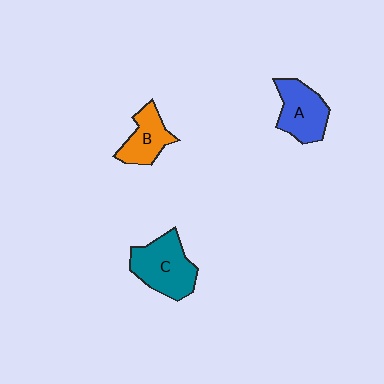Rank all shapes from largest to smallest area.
From largest to smallest: C (teal), A (blue), B (orange).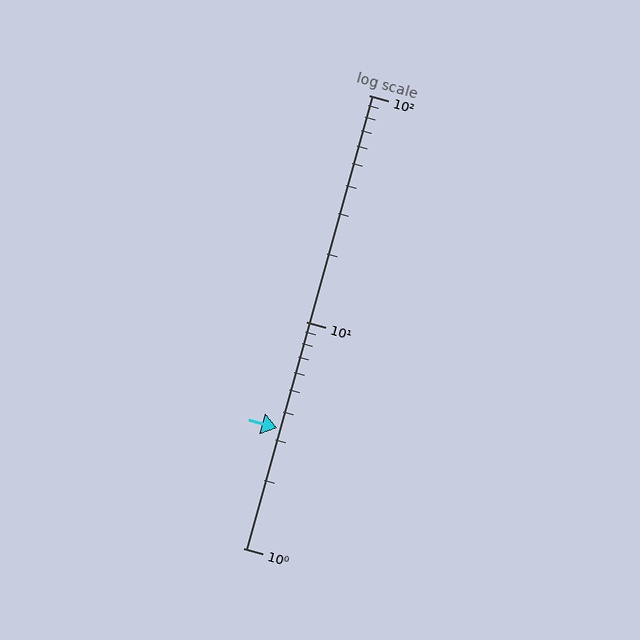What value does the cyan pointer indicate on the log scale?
The pointer indicates approximately 3.4.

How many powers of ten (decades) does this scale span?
The scale spans 2 decades, from 1 to 100.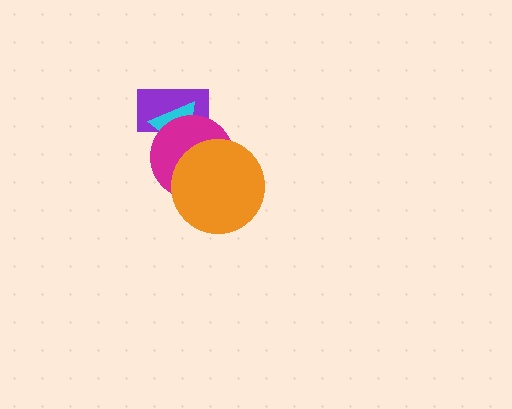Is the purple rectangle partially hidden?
Yes, it is partially covered by another shape.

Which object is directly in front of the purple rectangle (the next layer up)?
The cyan triangle is directly in front of the purple rectangle.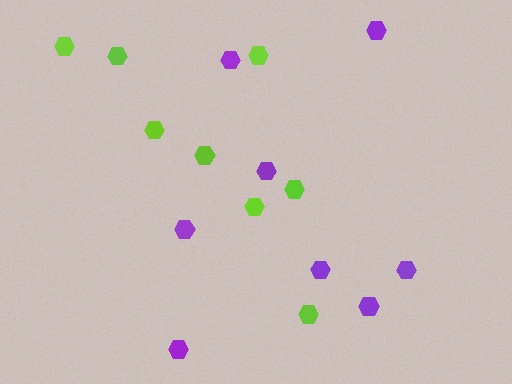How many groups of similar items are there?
There are 2 groups: one group of purple hexagons (8) and one group of lime hexagons (8).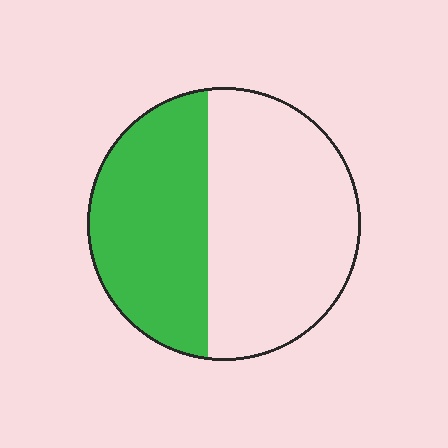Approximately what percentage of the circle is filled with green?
Approximately 45%.